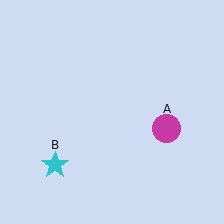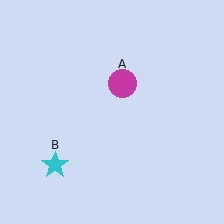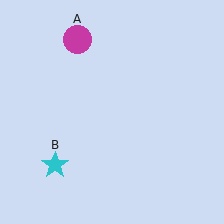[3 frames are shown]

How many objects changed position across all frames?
1 object changed position: magenta circle (object A).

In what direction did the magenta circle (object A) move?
The magenta circle (object A) moved up and to the left.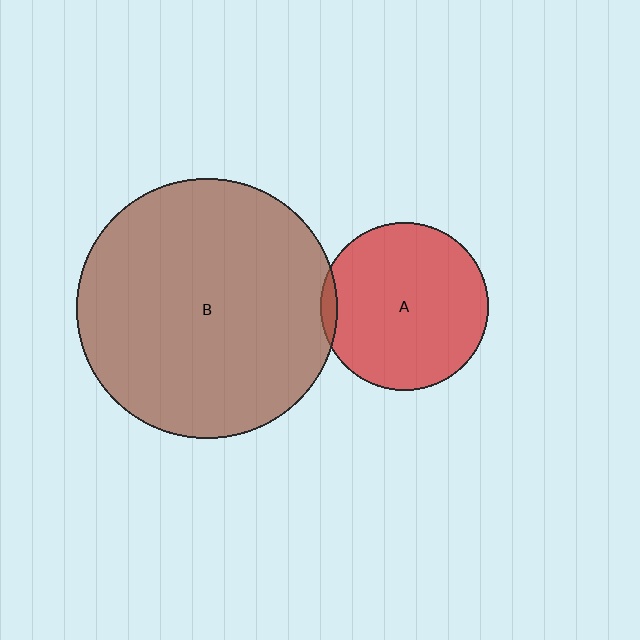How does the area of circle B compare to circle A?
Approximately 2.4 times.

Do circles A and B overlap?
Yes.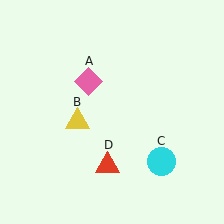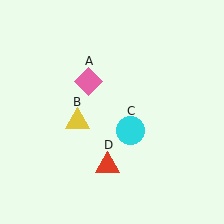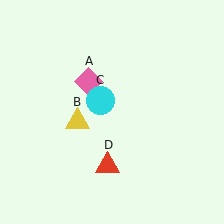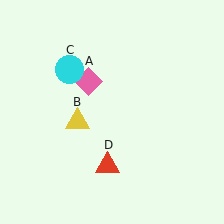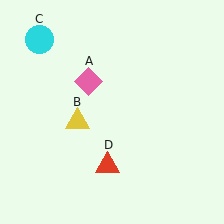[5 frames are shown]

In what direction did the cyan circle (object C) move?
The cyan circle (object C) moved up and to the left.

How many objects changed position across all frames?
1 object changed position: cyan circle (object C).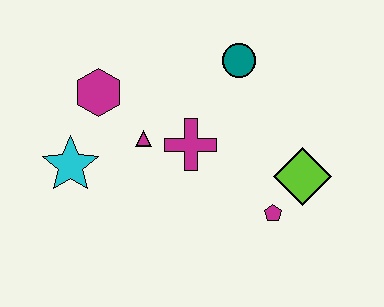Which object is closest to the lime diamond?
The magenta pentagon is closest to the lime diamond.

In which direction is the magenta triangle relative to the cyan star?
The magenta triangle is to the right of the cyan star.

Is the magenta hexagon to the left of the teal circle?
Yes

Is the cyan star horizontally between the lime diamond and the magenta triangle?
No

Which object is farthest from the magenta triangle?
The lime diamond is farthest from the magenta triangle.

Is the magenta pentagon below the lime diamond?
Yes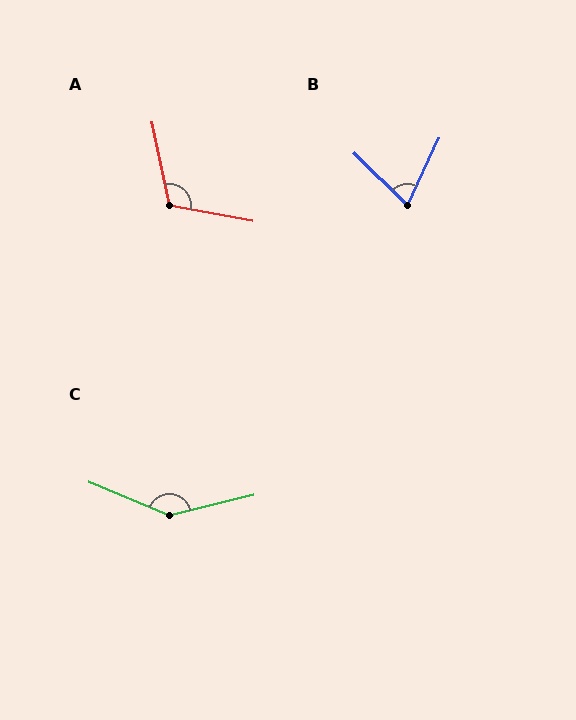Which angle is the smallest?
B, at approximately 70 degrees.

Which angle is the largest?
C, at approximately 144 degrees.